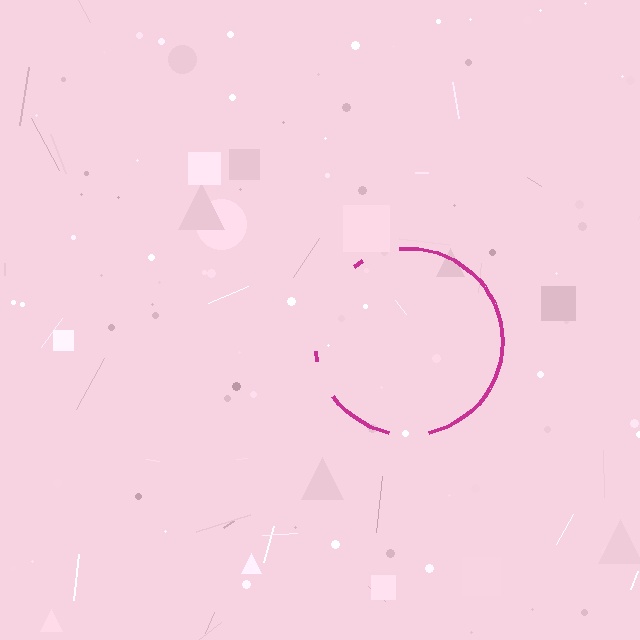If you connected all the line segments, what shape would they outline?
They would outline a circle.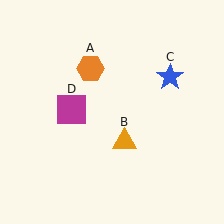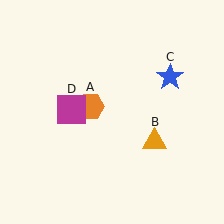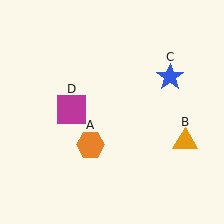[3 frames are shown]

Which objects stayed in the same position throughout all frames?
Blue star (object C) and magenta square (object D) remained stationary.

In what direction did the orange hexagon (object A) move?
The orange hexagon (object A) moved down.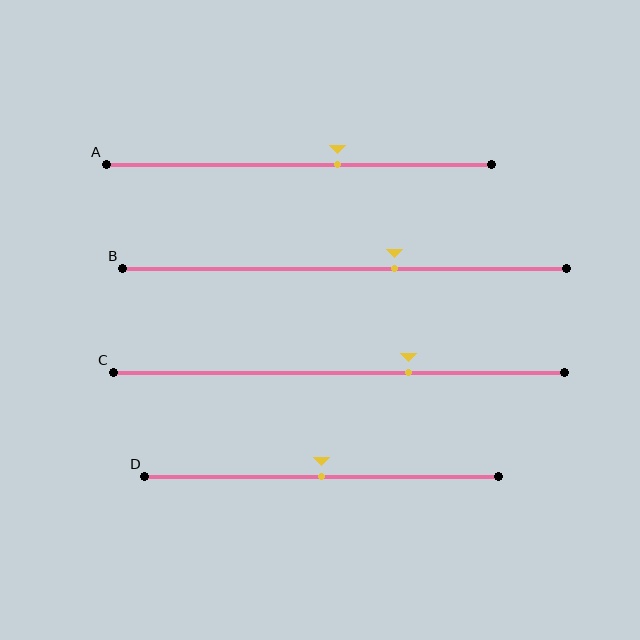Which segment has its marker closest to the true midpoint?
Segment D has its marker closest to the true midpoint.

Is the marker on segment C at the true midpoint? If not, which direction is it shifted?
No, the marker on segment C is shifted to the right by about 16% of the segment length.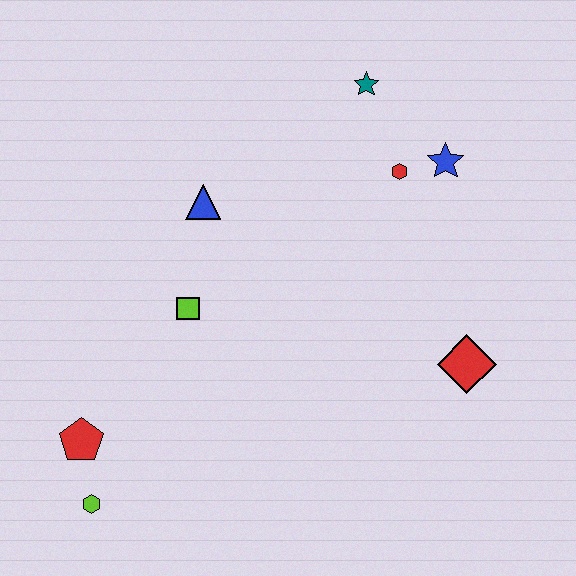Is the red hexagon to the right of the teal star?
Yes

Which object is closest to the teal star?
The red hexagon is closest to the teal star.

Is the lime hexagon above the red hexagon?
No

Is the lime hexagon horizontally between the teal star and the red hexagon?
No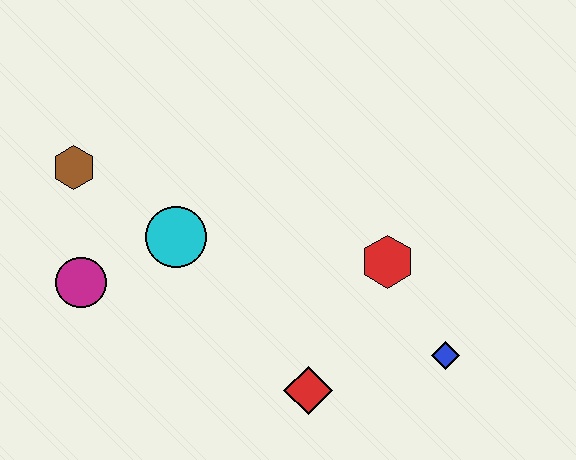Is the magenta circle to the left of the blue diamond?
Yes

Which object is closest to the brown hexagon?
The magenta circle is closest to the brown hexagon.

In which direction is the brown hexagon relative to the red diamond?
The brown hexagon is to the left of the red diamond.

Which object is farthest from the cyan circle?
The blue diamond is farthest from the cyan circle.